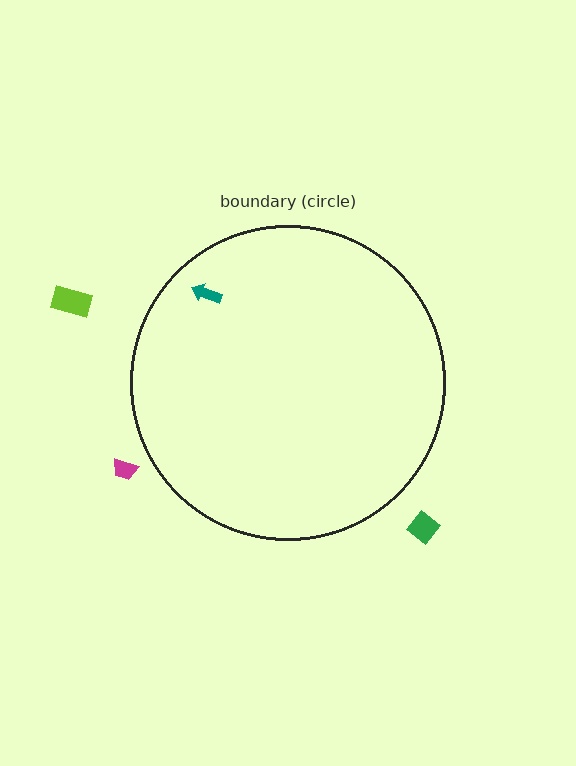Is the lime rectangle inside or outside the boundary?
Outside.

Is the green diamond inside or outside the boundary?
Outside.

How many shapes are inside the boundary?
1 inside, 3 outside.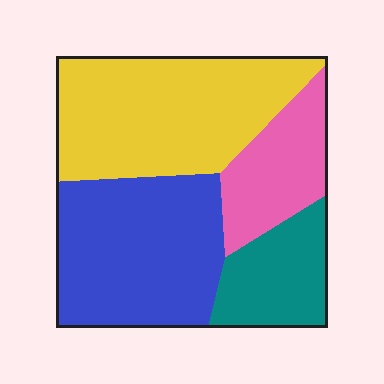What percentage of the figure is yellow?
Yellow takes up about three eighths (3/8) of the figure.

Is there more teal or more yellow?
Yellow.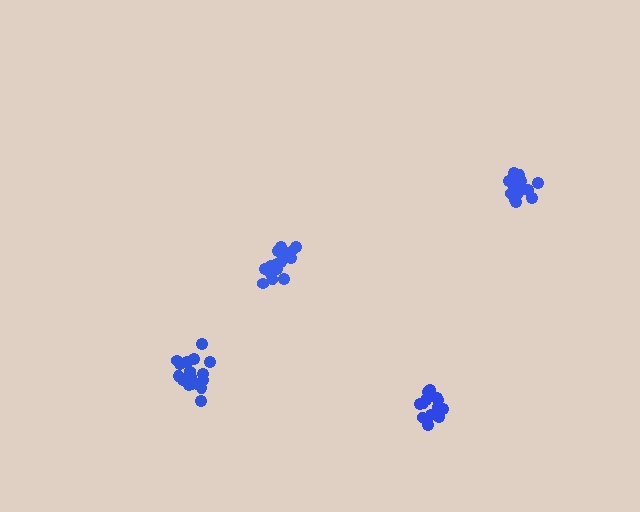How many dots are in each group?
Group 1: 13 dots, Group 2: 17 dots, Group 3: 16 dots, Group 4: 19 dots (65 total).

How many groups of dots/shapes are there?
There are 4 groups.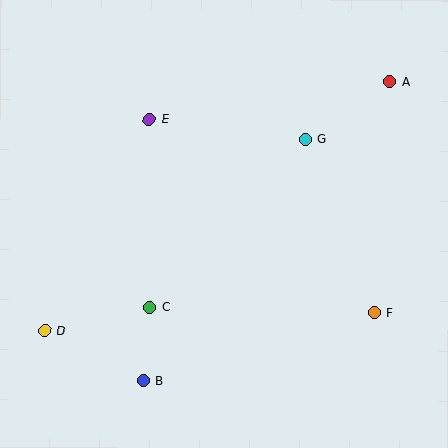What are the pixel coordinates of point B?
Point B is at (143, 381).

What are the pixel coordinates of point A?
Point A is at (389, 81).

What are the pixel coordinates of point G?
Point G is at (306, 140).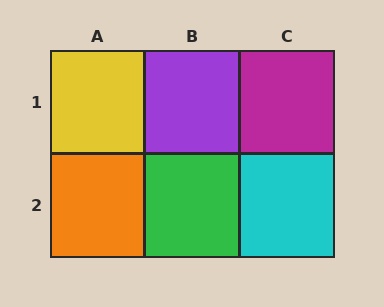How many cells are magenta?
1 cell is magenta.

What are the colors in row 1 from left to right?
Yellow, purple, magenta.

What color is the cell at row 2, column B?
Green.